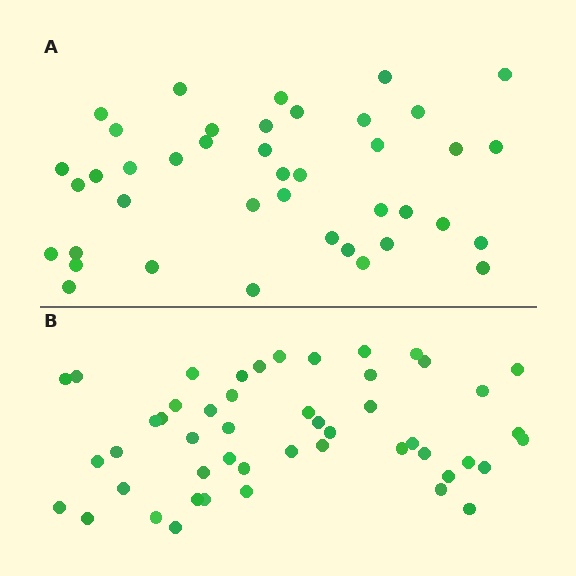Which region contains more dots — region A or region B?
Region B (the bottom region) has more dots.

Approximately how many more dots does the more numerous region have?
Region B has roughly 8 or so more dots than region A.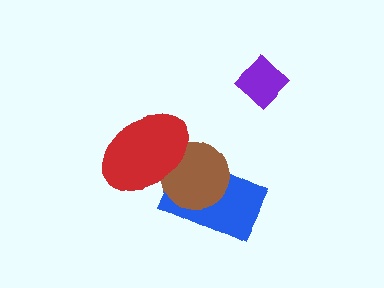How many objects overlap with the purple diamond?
0 objects overlap with the purple diamond.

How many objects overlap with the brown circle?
2 objects overlap with the brown circle.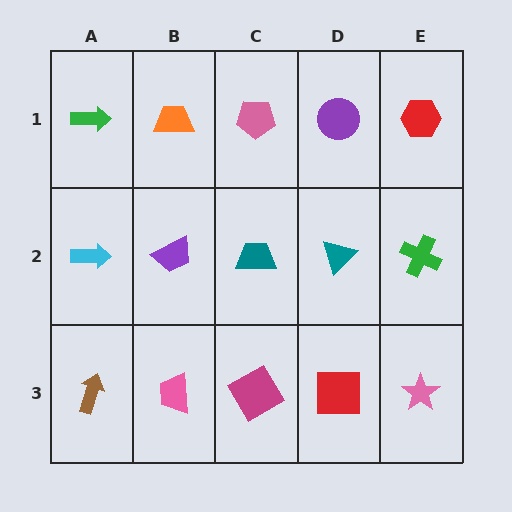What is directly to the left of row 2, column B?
A cyan arrow.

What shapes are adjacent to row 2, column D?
A purple circle (row 1, column D), a red square (row 3, column D), a teal trapezoid (row 2, column C), a green cross (row 2, column E).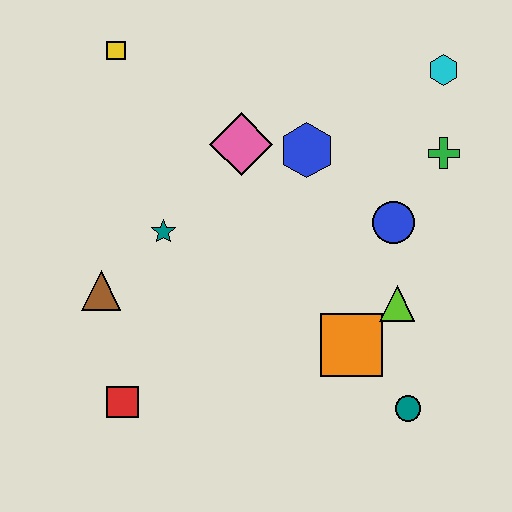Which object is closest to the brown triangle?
The teal star is closest to the brown triangle.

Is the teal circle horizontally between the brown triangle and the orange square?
No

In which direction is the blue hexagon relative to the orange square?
The blue hexagon is above the orange square.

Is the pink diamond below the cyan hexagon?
Yes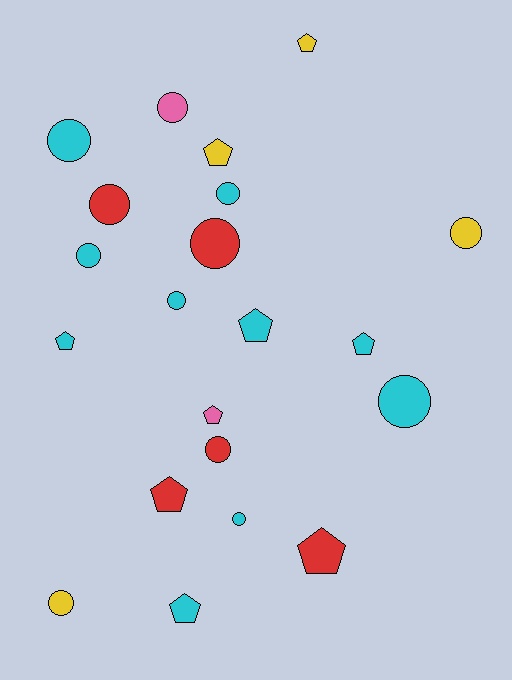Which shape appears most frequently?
Circle, with 12 objects.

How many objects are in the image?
There are 21 objects.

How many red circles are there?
There are 3 red circles.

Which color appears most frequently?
Cyan, with 10 objects.